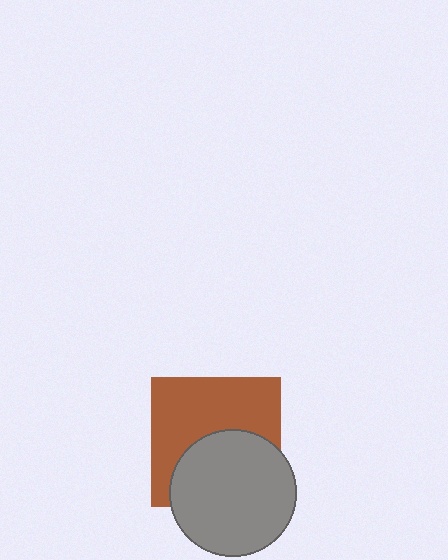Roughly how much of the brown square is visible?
About half of it is visible (roughly 55%).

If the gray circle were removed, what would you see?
You would see the complete brown square.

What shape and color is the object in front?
The object in front is a gray circle.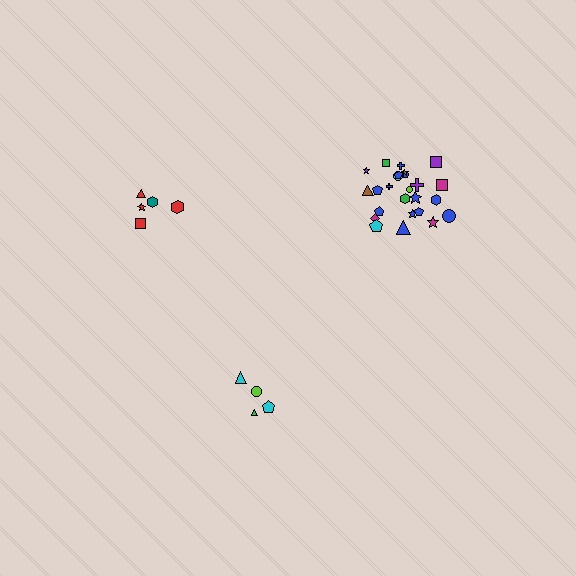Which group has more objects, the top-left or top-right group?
The top-right group.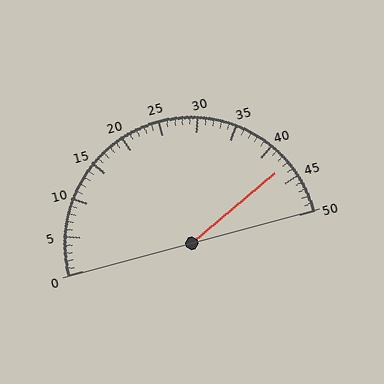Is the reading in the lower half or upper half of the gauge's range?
The reading is in the upper half of the range (0 to 50).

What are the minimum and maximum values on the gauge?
The gauge ranges from 0 to 50.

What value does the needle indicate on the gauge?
The needle indicates approximately 43.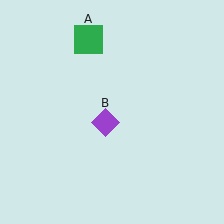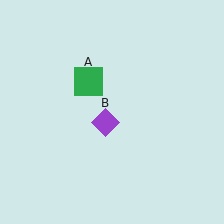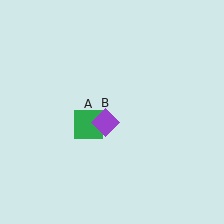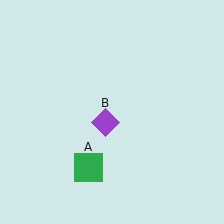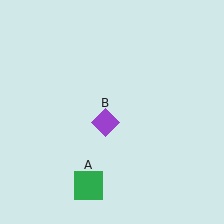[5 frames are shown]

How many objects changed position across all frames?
1 object changed position: green square (object A).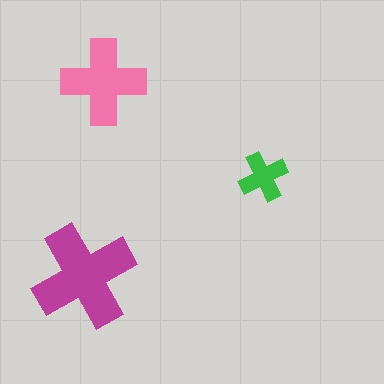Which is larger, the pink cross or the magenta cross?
The magenta one.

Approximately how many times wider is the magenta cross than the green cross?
About 2 times wider.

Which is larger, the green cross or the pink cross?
The pink one.